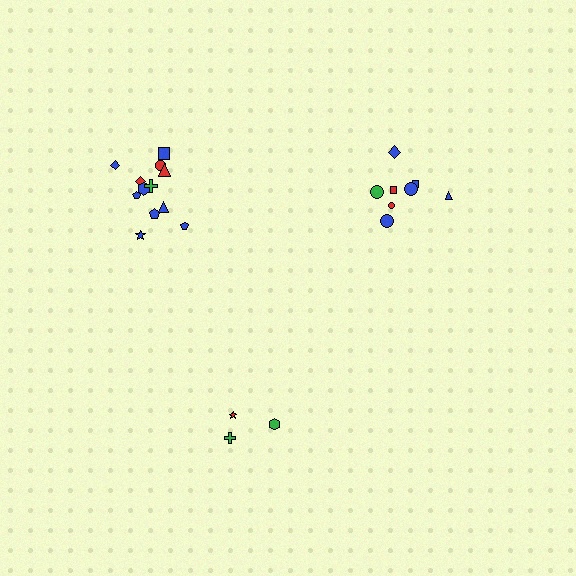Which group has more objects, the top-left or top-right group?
The top-left group.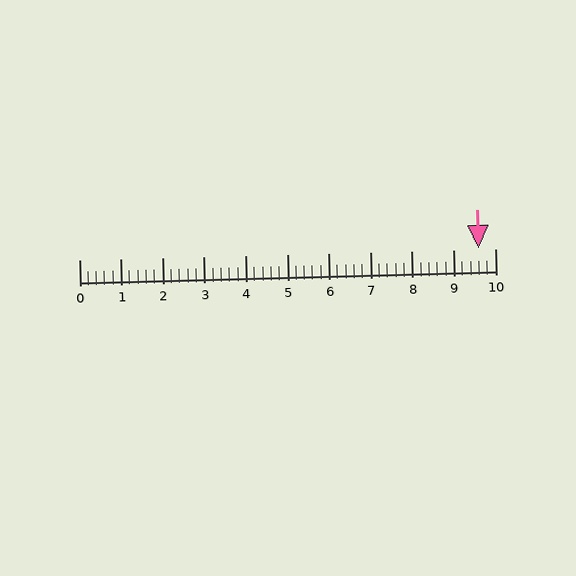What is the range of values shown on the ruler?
The ruler shows values from 0 to 10.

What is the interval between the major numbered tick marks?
The major tick marks are spaced 1 units apart.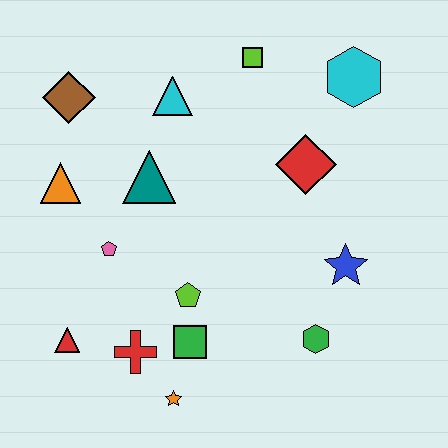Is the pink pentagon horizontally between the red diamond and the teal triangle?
No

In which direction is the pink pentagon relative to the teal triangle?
The pink pentagon is below the teal triangle.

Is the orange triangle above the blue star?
Yes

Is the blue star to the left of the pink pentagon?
No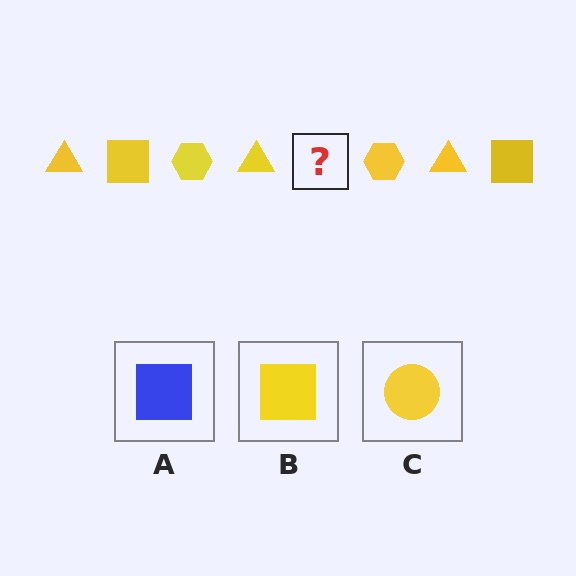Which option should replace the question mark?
Option B.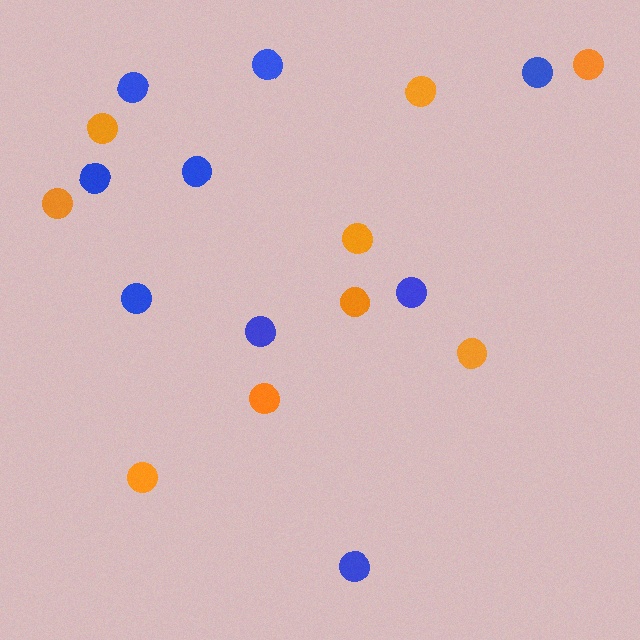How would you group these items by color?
There are 2 groups: one group of blue circles (9) and one group of orange circles (9).